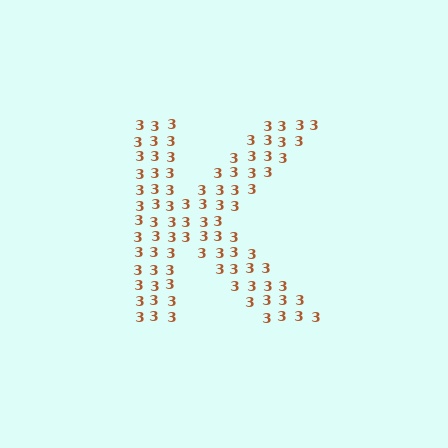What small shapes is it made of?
It is made of small digit 3's.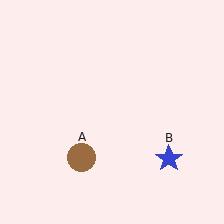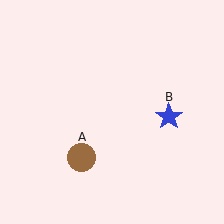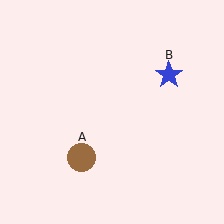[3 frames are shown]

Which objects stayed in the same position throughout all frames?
Brown circle (object A) remained stationary.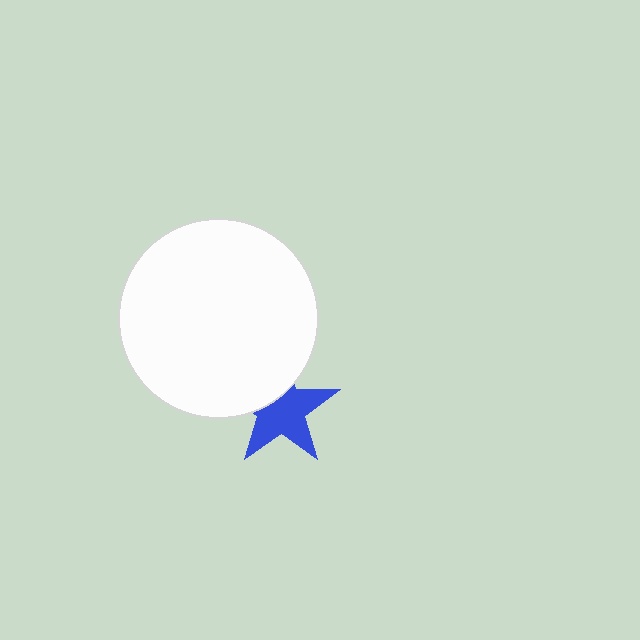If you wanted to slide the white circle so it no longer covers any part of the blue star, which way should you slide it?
Slide it up — that is the most direct way to separate the two shapes.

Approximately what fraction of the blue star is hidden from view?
Roughly 33% of the blue star is hidden behind the white circle.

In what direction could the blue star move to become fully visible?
The blue star could move down. That would shift it out from behind the white circle entirely.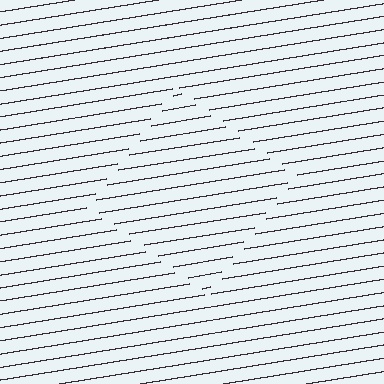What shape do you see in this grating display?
An illusory square. The interior of the shape contains the same grating, shifted by half a period — the contour is defined by the phase discontinuity where line-ends from the inner and outer gratings abut.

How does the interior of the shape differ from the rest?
The interior of the shape contains the same grating, shifted by half a period — the contour is defined by the phase discontinuity where line-ends from the inner and outer gratings abut.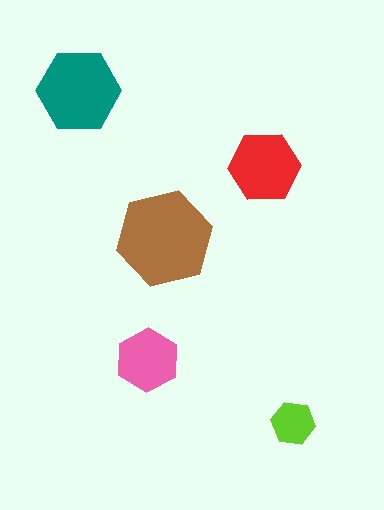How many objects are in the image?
There are 5 objects in the image.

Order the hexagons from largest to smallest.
the brown one, the teal one, the red one, the pink one, the lime one.